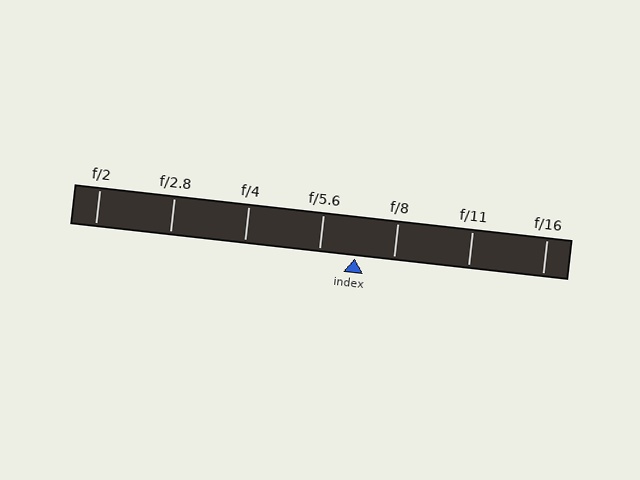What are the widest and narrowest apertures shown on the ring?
The widest aperture shown is f/2 and the narrowest is f/16.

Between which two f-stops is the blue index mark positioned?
The index mark is between f/5.6 and f/8.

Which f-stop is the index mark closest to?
The index mark is closest to f/5.6.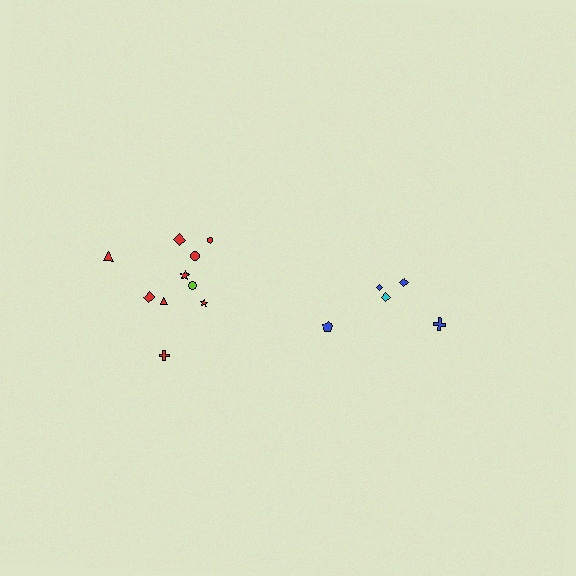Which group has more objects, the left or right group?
The left group.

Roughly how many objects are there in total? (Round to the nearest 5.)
Roughly 15 objects in total.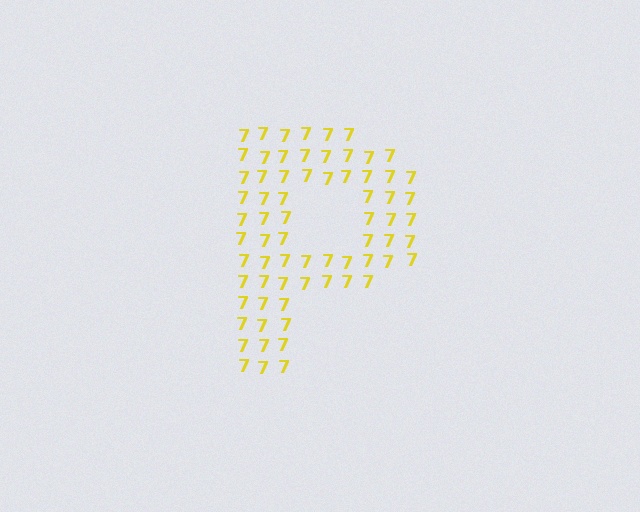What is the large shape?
The large shape is the letter P.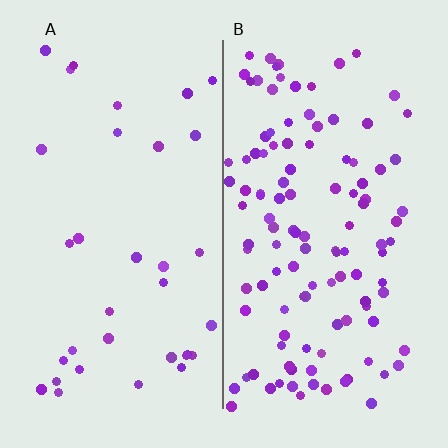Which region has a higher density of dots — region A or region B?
B (the right).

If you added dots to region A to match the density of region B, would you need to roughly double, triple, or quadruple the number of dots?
Approximately triple.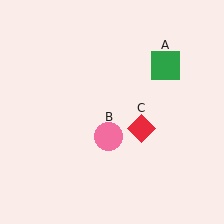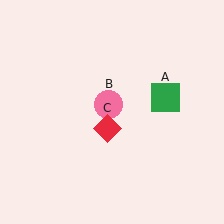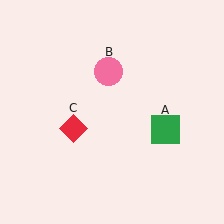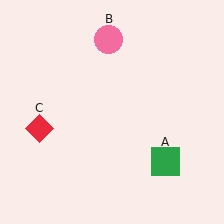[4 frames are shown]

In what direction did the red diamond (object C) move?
The red diamond (object C) moved left.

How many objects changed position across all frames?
3 objects changed position: green square (object A), pink circle (object B), red diamond (object C).